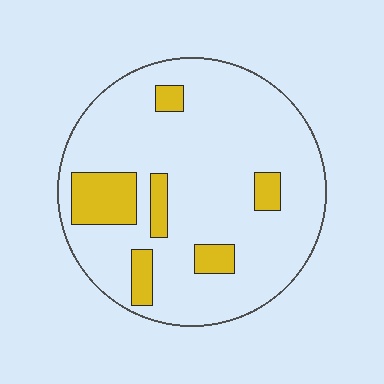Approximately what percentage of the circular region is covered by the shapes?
Approximately 15%.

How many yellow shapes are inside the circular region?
6.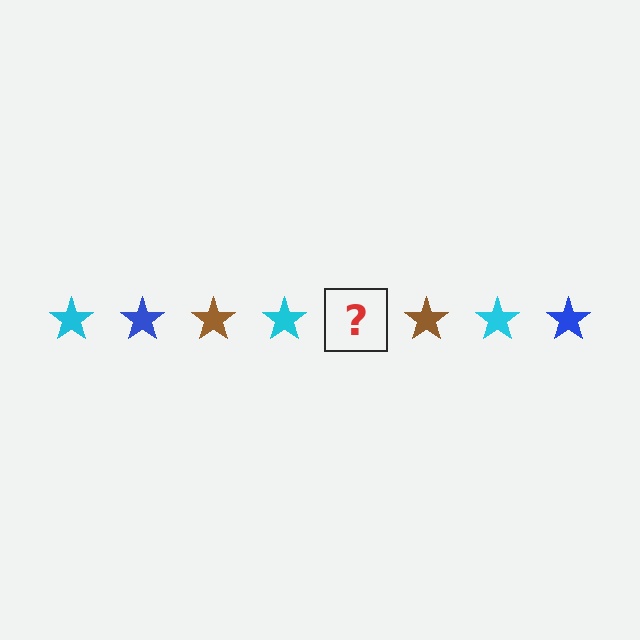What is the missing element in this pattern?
The missing element is a blue star.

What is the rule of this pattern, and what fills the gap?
The rule is that the pattern cycles through cyan, blue, brown stars. The gap should be filled with a blue star.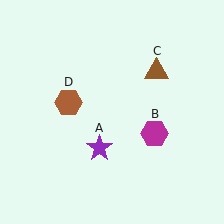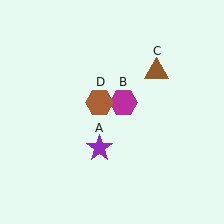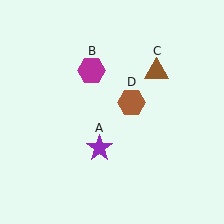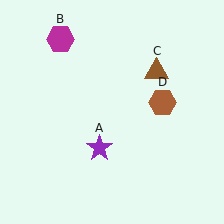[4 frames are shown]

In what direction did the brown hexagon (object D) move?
The brown hexagon (object D) moved right.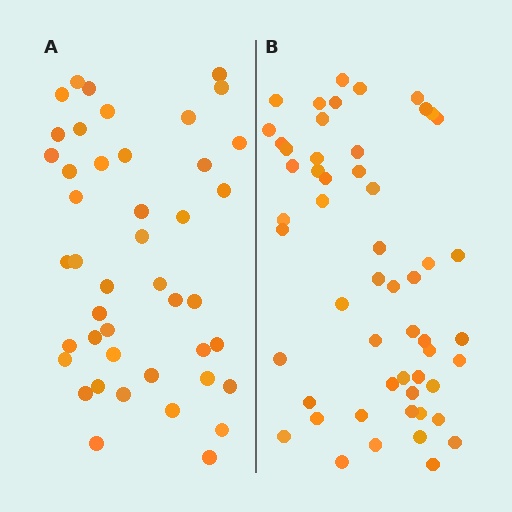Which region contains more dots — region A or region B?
Region B (the right region) has more dots.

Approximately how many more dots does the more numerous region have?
Region B has roughly 10 or so more dots than region A.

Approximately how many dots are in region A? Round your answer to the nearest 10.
About 40 dots. (The exact count is 44, which rounds to 40.)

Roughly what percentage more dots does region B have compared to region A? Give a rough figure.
About 25% more.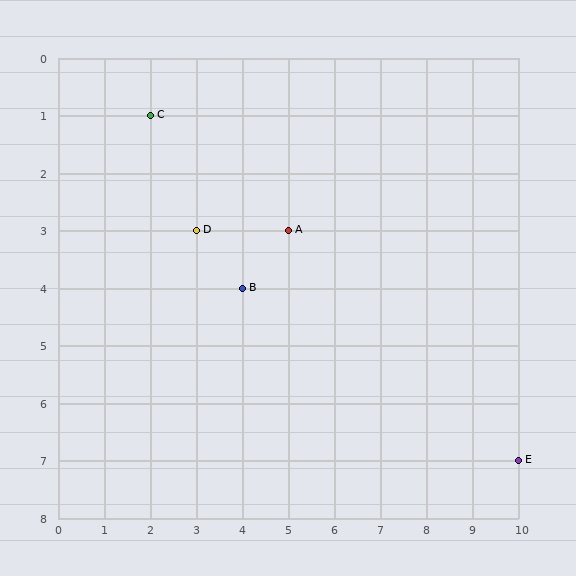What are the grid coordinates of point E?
Point E is at grid coordinates (10, 7).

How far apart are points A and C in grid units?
Points A and C are 3 columns and 2 rows apart (about 3.6 grid units diagonally).